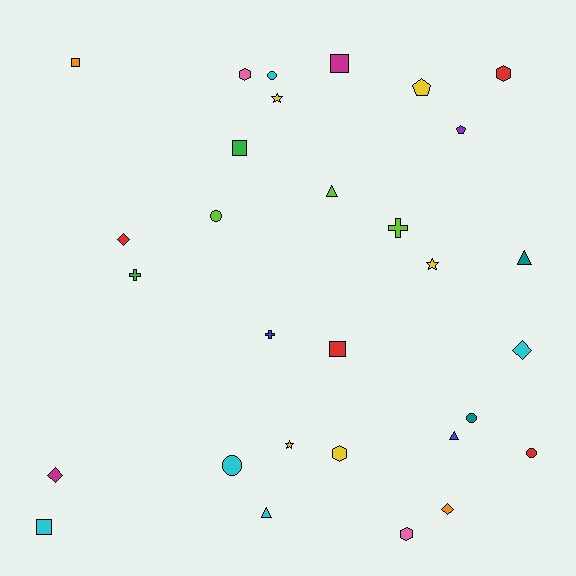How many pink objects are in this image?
There are 2 pink objects.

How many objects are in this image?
There are 30 objects.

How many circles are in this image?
There are 5 circles.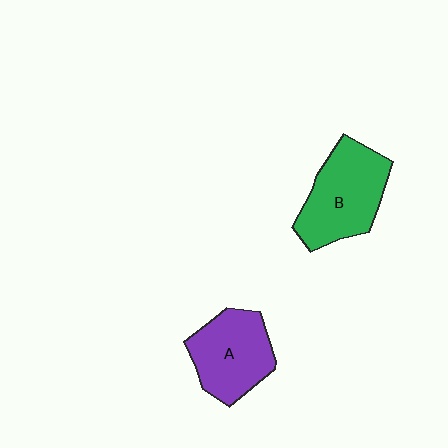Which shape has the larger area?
Shape B (green).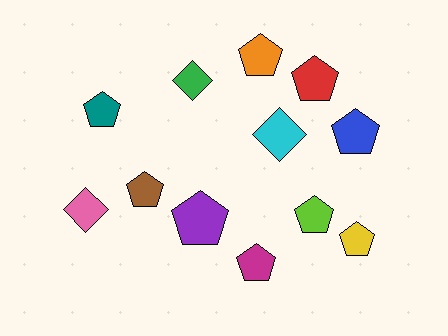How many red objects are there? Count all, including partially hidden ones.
There is 1 red object.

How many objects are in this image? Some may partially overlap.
There are 12 objects.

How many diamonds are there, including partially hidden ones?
There are 3 diamonds.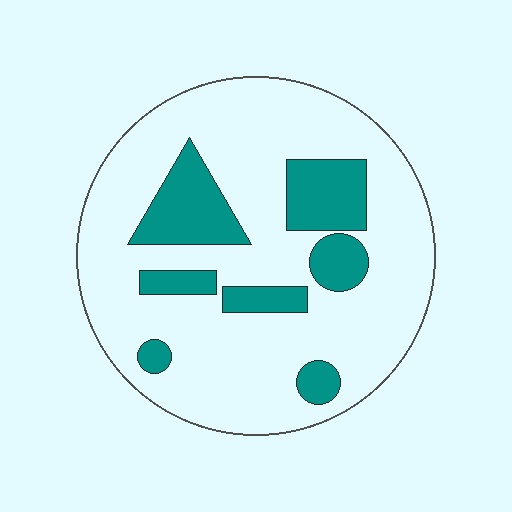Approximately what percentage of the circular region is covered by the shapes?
Approximately 20%.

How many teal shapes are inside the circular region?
7.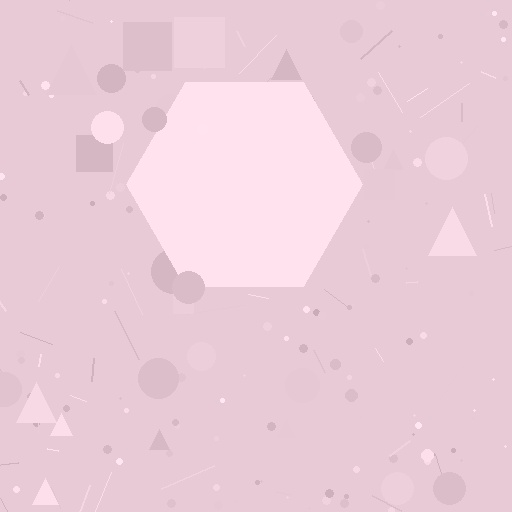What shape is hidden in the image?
A hexagon is hidden in the image.